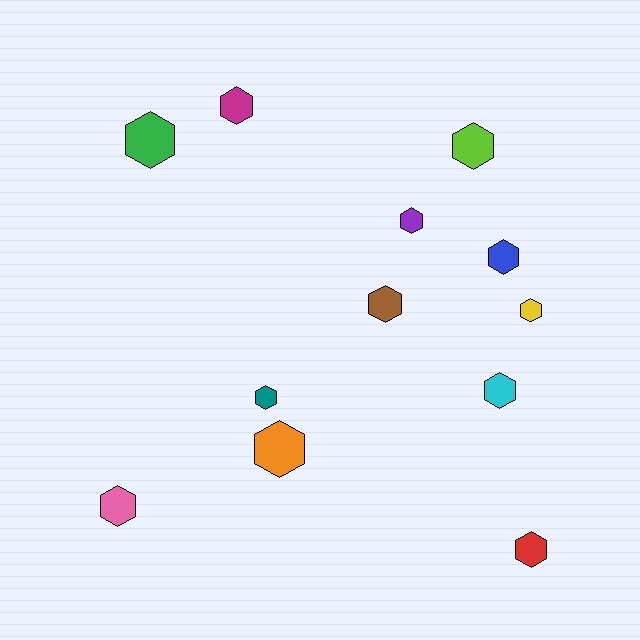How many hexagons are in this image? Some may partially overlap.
There are 12 hexagons.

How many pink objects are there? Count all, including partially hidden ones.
There is 1 pink object.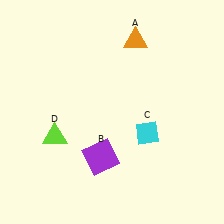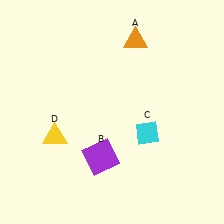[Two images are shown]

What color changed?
The triangle (D) changed from lime in Image 1 to yellow in Image 2.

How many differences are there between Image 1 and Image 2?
There is 1 difference between the two images.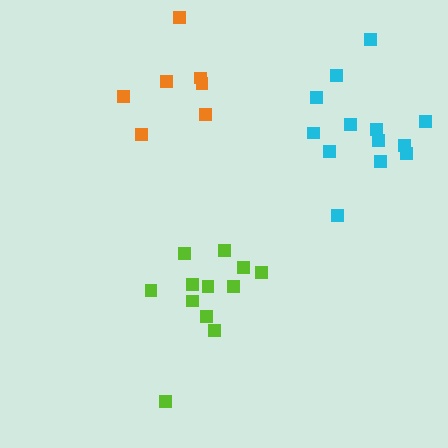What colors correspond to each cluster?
The clusters are colored: lime, orange, cyan.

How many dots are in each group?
Group 1: 12 dots, Group 2: 7 dots, Group 3: 13 dots (32 total).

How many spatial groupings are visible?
There are 3 spatial groupings.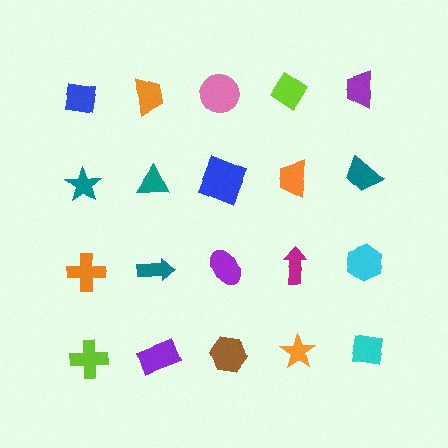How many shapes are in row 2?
5 shapes.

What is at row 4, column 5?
A cyan square.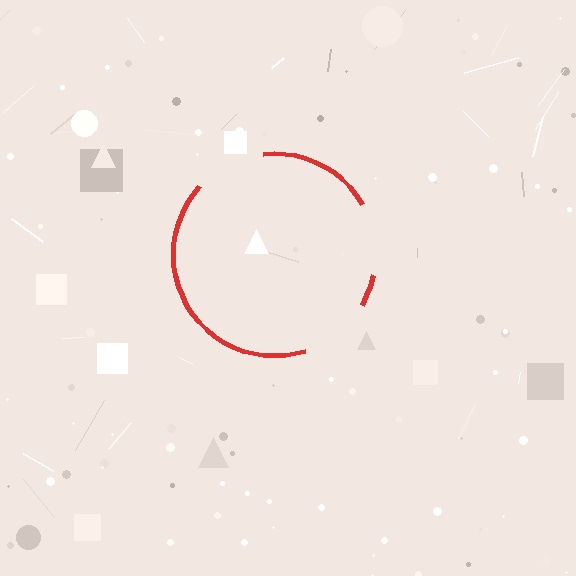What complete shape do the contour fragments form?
The contour fragments form a circle.